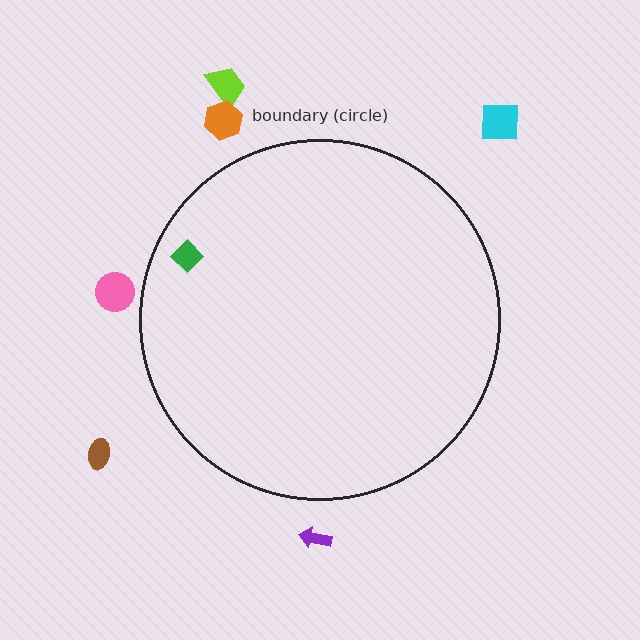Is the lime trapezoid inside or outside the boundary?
Outside.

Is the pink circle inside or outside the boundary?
Outside.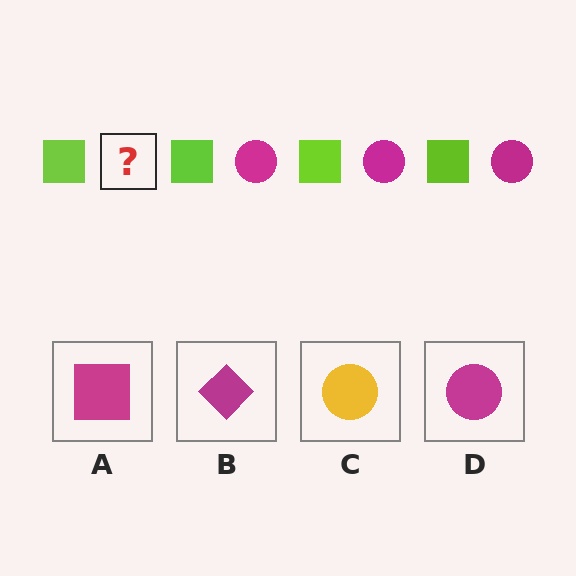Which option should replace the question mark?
Option D.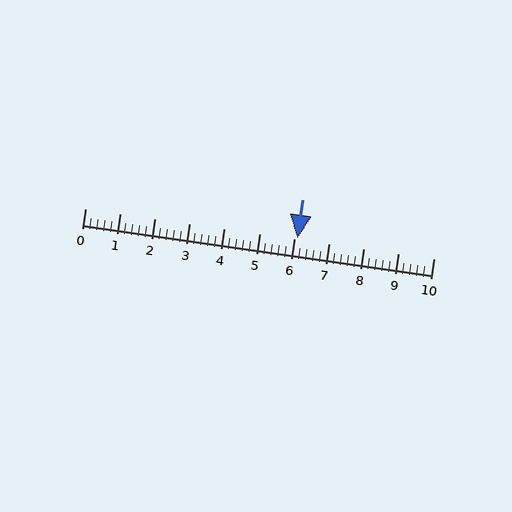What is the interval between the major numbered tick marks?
The major tick marks are spaced 1 units apart.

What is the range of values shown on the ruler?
The ruler shows values from 0 to 10.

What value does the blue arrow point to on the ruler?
The blue arrow points to approximately 6.1.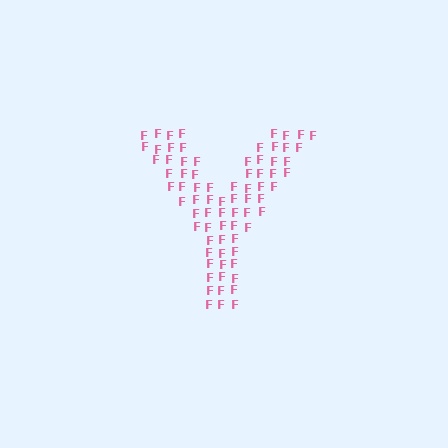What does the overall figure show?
The overall figure shows the letter Y.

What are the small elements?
The small elements are letter F's.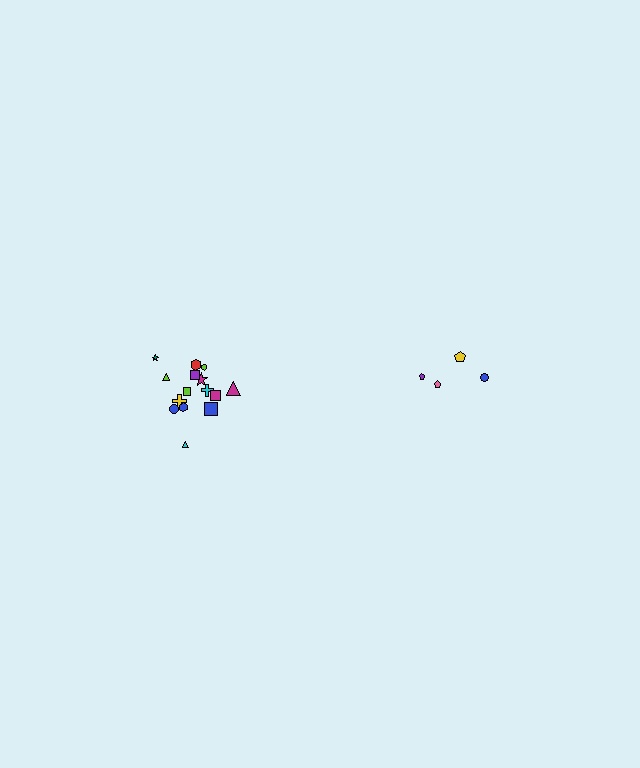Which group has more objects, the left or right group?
The left group.